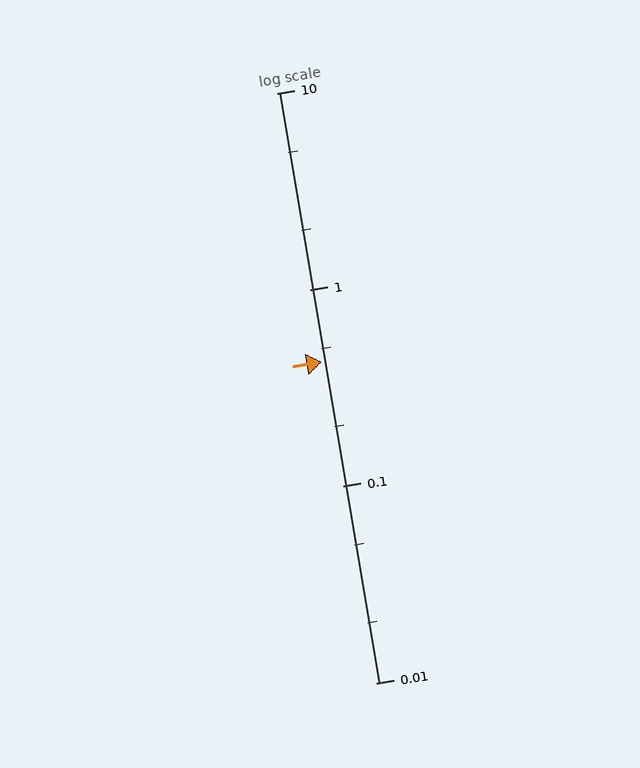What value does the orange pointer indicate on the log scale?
The pointer indicates approximately 0.43.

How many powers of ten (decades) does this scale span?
The scale spans 3 decades, from 0.01 to 10.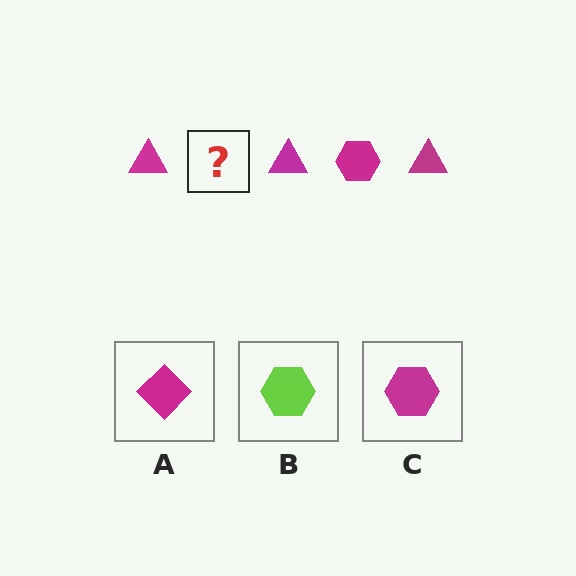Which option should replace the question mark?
Option C.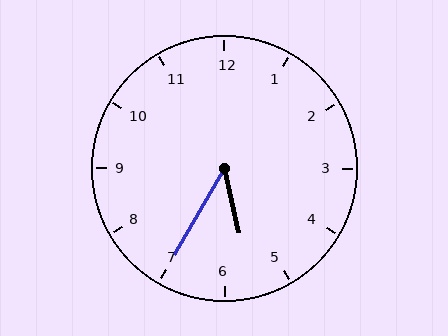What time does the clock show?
5:35.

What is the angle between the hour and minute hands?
Approximately 42 degrees.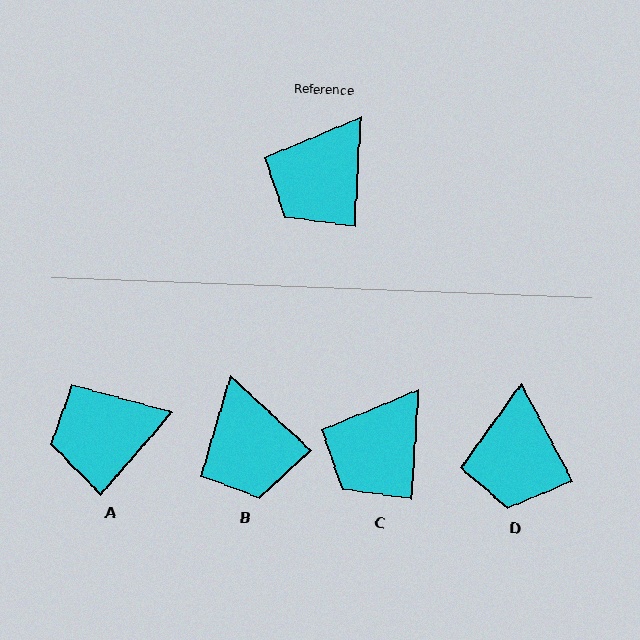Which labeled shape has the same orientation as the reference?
C.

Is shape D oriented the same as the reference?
No, it is off by about 31 degrees.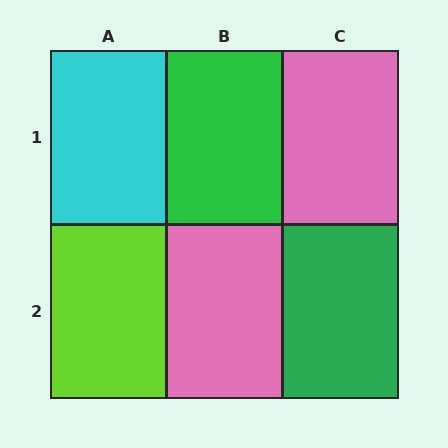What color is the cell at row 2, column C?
Green.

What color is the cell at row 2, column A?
Lime.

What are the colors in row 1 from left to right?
Cyan, green, pink.